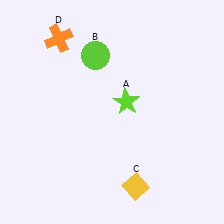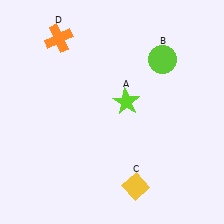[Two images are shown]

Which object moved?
The lime circle (B) moved right.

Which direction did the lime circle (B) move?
The lime circle (B) moved right.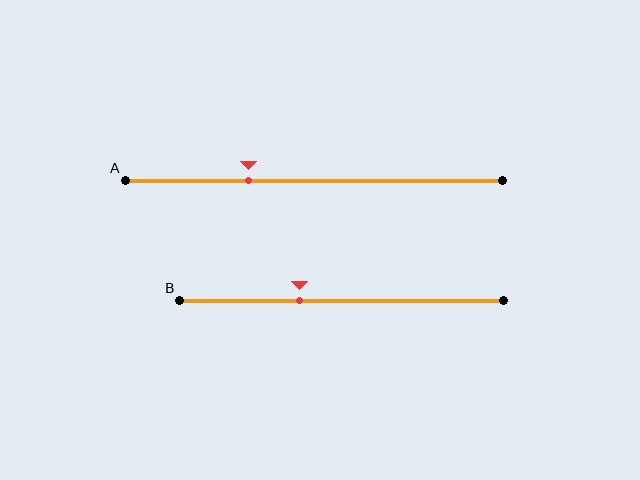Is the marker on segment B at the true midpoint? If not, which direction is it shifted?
No, the marker on segment B is shifted to the left by about 13% of the segment length.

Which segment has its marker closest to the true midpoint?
Segment B has its marker closest to the true midpoint.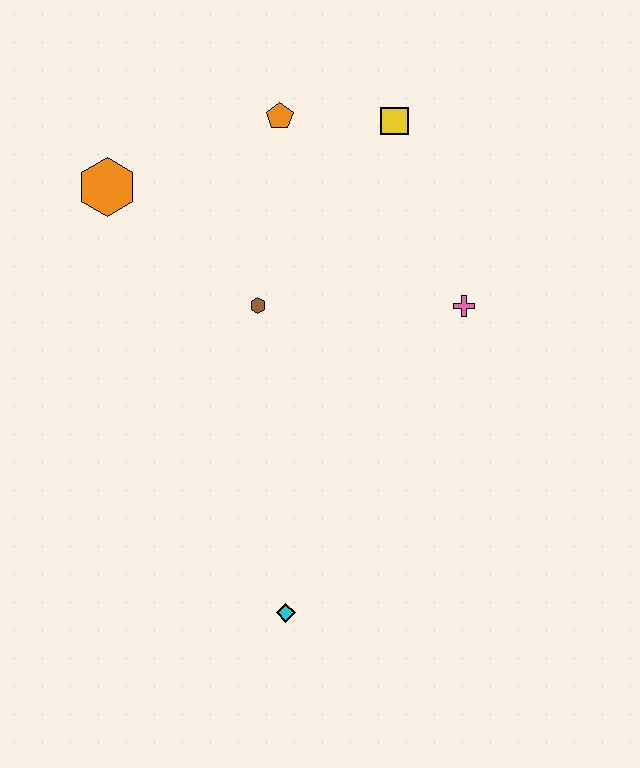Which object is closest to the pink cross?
The yellow square is closest to the pink cross.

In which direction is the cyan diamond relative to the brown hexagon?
The cyan diamond is below the brown hexagon.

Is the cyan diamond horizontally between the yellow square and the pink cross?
No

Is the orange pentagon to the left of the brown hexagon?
No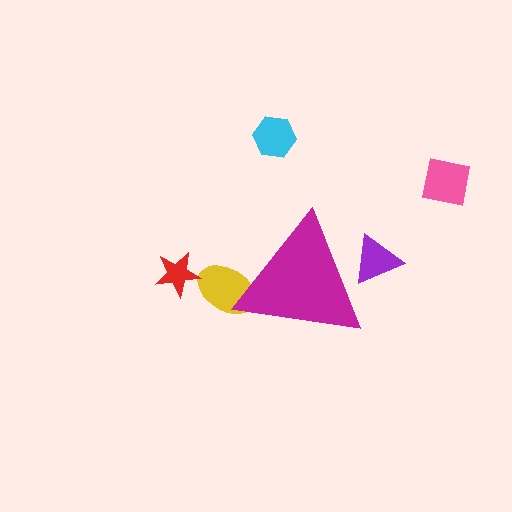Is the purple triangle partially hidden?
Yes, the purple triangle is partially hidden behind the magenta triangle.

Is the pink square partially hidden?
No, the pink square is fully visible.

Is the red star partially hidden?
No, the red star is fully visible.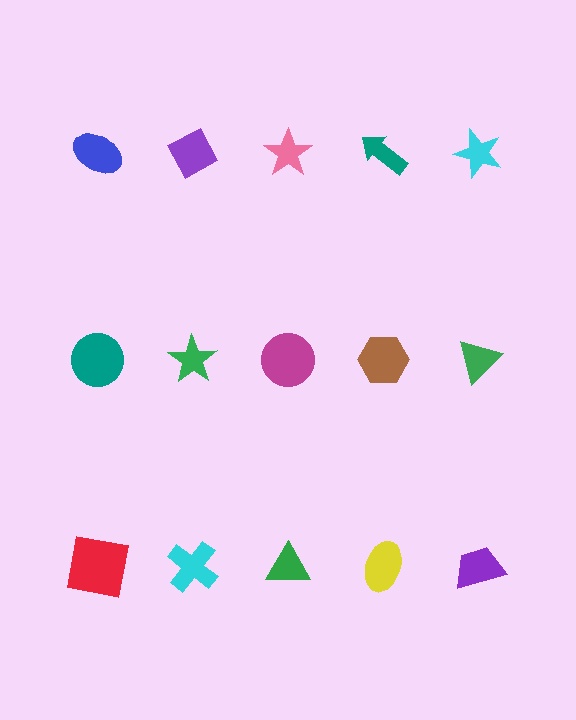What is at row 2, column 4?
A brown hexagon.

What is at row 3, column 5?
A purple trapezoid.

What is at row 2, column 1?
A teal circle.